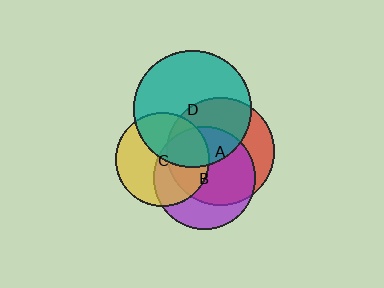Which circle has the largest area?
Circle D (teal).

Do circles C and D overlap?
Yes.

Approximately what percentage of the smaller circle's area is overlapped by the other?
Approximately 40%.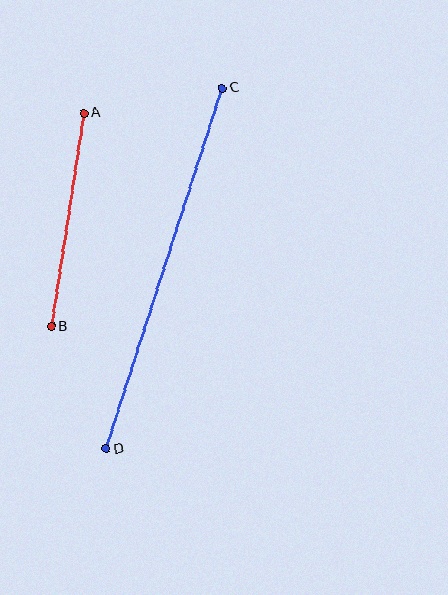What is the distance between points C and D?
The distance is approximately 379 pixels.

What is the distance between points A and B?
The distance is approximately 216 pixels.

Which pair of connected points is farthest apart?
Points C and D are farthest apart.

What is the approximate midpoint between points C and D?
The midpoint is at approximately (164, 269) pixels.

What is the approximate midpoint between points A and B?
The midpoint is at approximately (67, 220) pixels.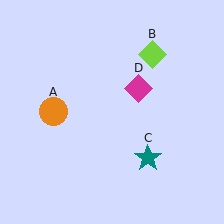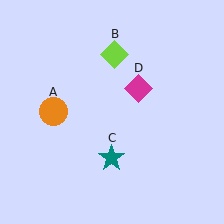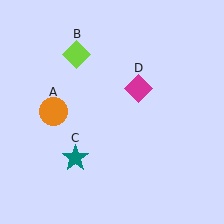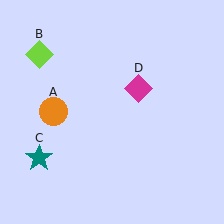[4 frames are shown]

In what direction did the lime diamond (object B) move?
The lime diamond (object B) moved left.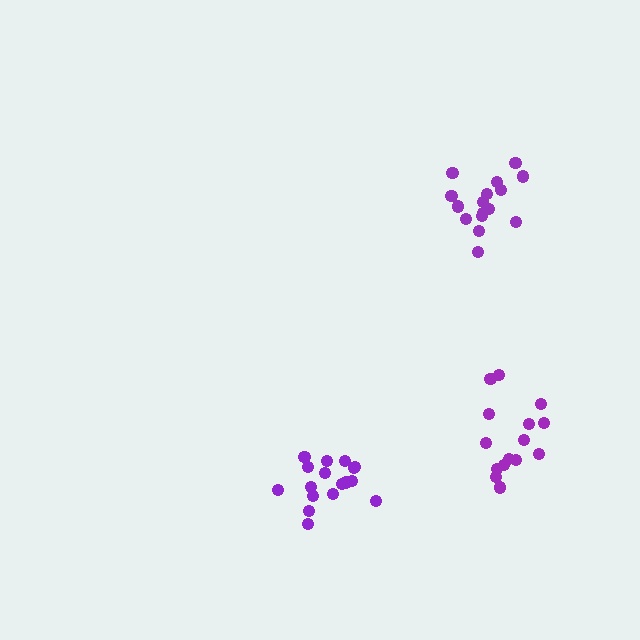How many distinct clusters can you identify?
There are 3 distinct clusters.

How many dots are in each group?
Group 1: 15 dots, Group 2: 17 dots, Group 3: 16 dots (48 total).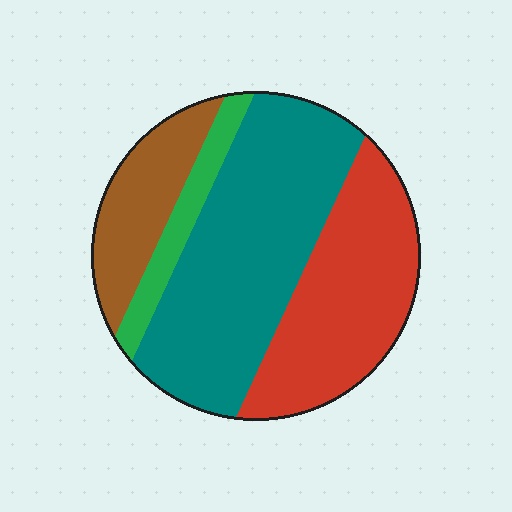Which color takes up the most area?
Teal, at roughly 45%.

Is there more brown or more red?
Red.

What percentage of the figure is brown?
Brown covers about 15% of the figure.